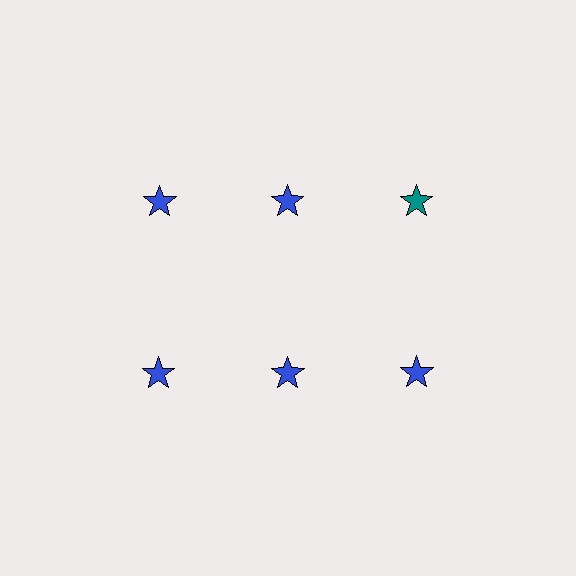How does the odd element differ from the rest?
It has a different color: teal instead of blue.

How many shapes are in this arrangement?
There are 6 shapes arranged in a grid pattern.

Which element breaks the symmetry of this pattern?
The teal star in the top row, center column breaks the symmetry. All other shapes are blue stars.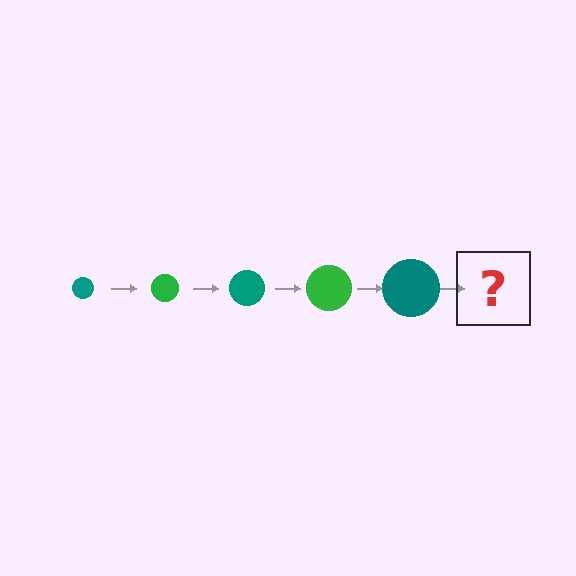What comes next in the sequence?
The next element should be a green circle, larger than the previous one.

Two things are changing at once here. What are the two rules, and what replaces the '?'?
The two rules are that the circle grows larger each step and the color cycles through teal and green. The '?' should be a green circle, larger than the previous one.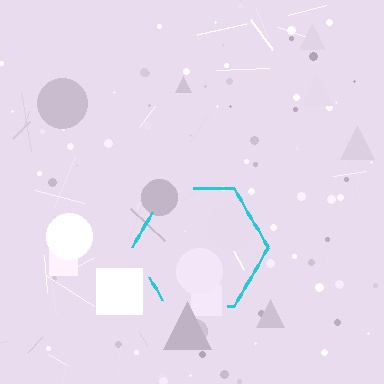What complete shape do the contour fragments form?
The contour fragments form a hexagon.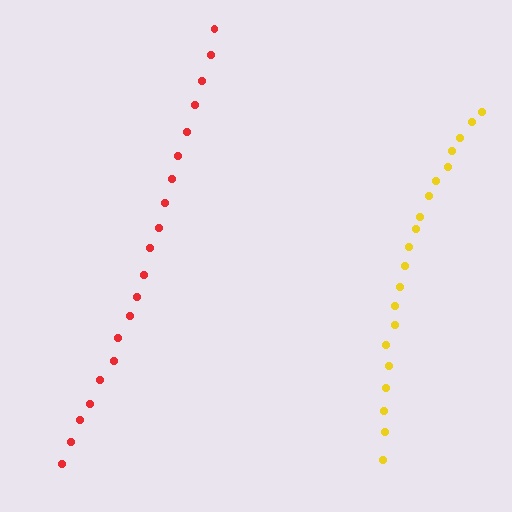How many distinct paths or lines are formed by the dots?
There are 2 distinct paths.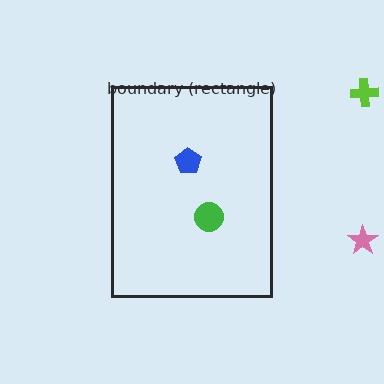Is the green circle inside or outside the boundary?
Inside.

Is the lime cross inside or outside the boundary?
Outside.